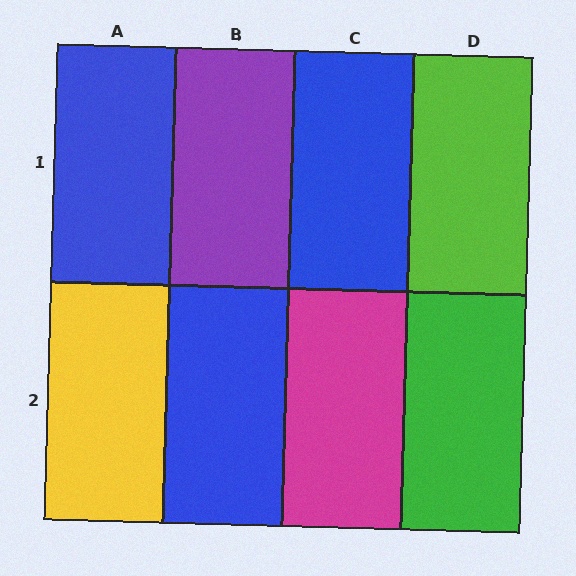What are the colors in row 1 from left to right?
Blue, purple, blue, lime.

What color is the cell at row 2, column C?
Magenta.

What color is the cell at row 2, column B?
Blue.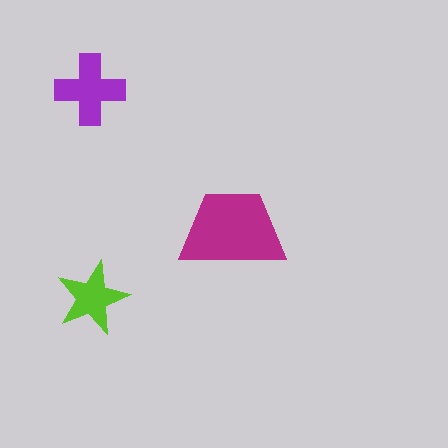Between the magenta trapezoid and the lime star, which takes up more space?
The magenta trapezoid.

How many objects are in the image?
There are 3 objects in the image.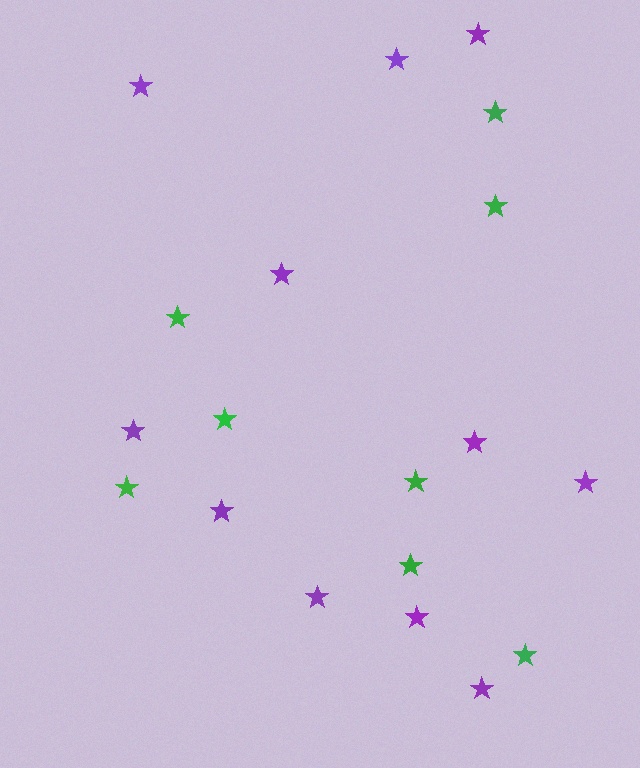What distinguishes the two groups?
There are 2 groups: one group of purple stars (11) and one group of green stars (8).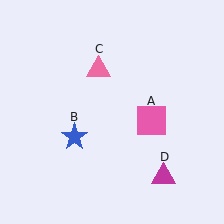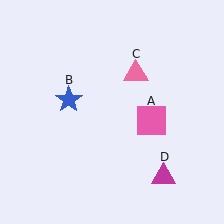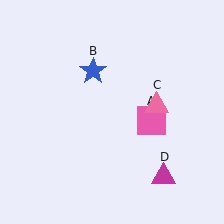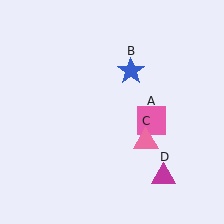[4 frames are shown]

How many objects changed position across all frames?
2 objects changed position: blue star (object B), pink triangle (object C).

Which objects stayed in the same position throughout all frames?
Pink square (object A) and magenta triangle (object D) remained stationary.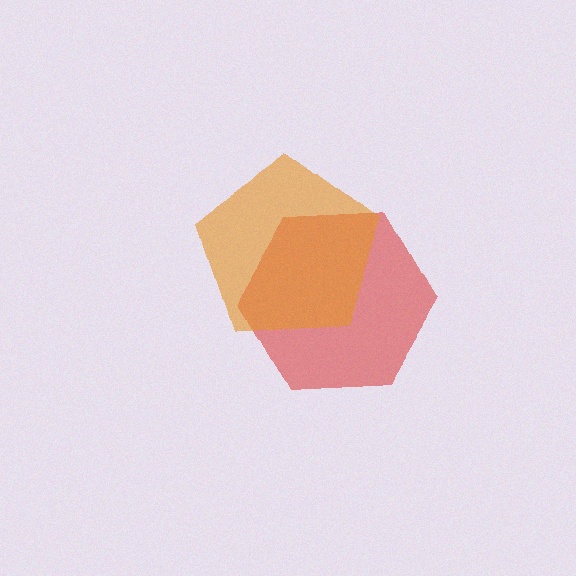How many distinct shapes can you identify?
There are 2 distinct shapes: a red hexagon, an orange pentagon.